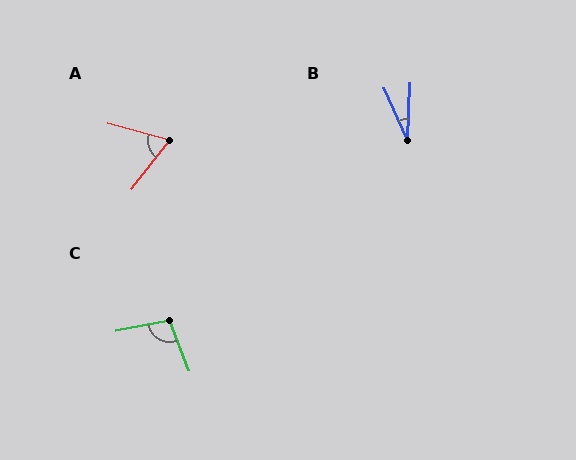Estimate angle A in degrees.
Approximately 67 degrees.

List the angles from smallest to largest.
B (27°), A (67°), C (100°).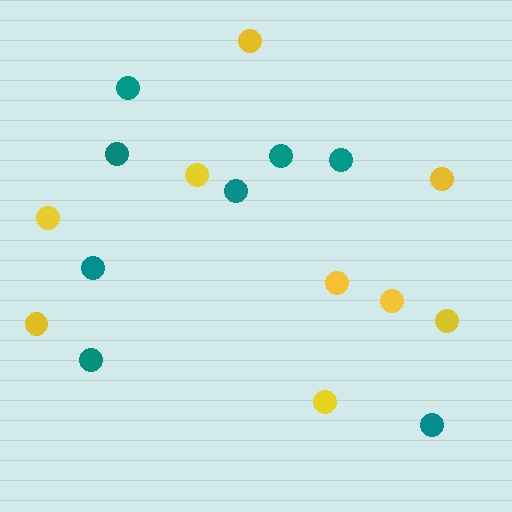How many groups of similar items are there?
There are 2 groups: one group of yellow circles (9) and one group of teal circles (8).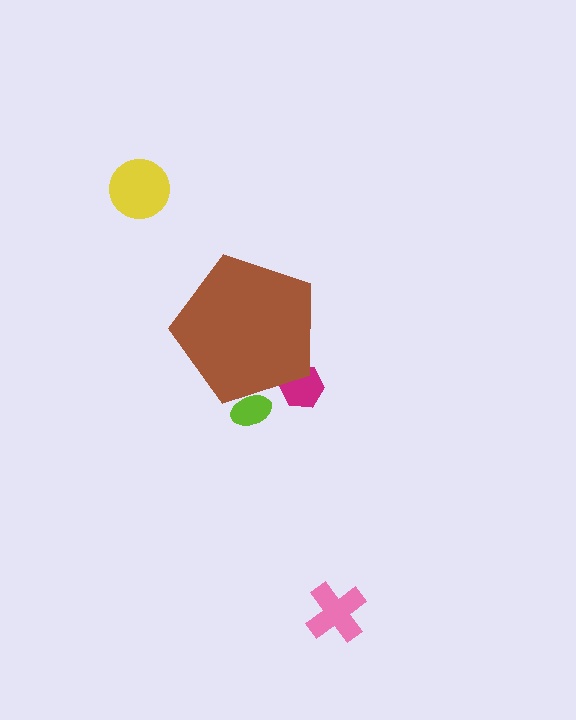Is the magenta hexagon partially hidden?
Yes, the magenta hexagon is partially hidden behind the brown pentagon.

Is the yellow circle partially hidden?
No, the yellow circle is fully visible.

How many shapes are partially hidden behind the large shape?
2 shapes are partially hidden.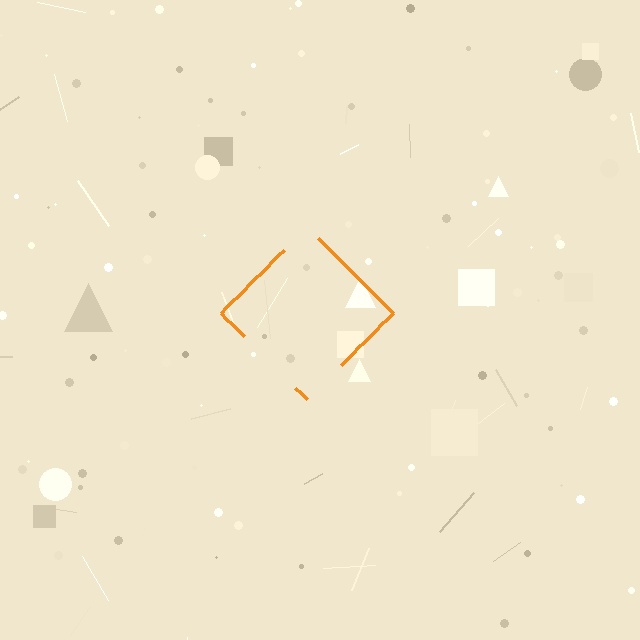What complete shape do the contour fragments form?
The contour fragments form a diamond.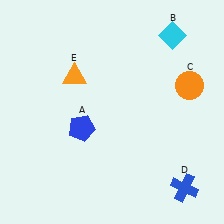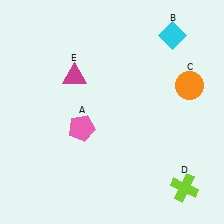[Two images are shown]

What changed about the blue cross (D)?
In Image 1, D is blue. In Image 2, it changed to lime.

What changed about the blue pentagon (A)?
In Image 1, A is blue. In Image 2, it changed to pink.